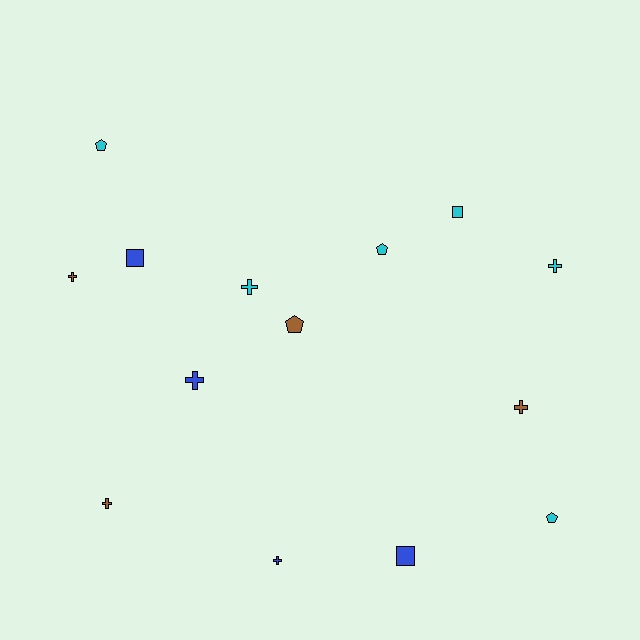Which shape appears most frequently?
Cross, with 7 objects.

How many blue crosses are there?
There are 2 blue crosses.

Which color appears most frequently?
Cyan, with 6 objects.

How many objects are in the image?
There are 14 objects.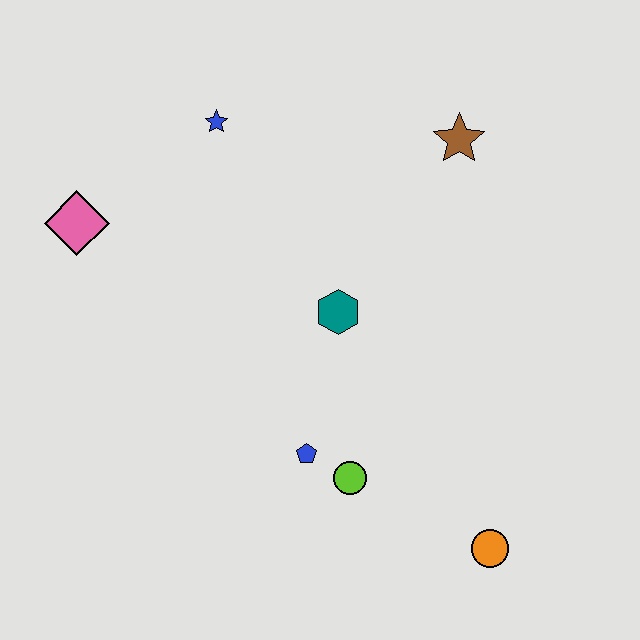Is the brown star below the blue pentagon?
No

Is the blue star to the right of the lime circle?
No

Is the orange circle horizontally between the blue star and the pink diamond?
No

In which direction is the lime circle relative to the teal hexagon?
The lime circle is below the teal hexagon.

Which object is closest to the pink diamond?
The blue star is closest to the pink diamond.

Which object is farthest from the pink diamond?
The orange circle is farthest from the pink diamond.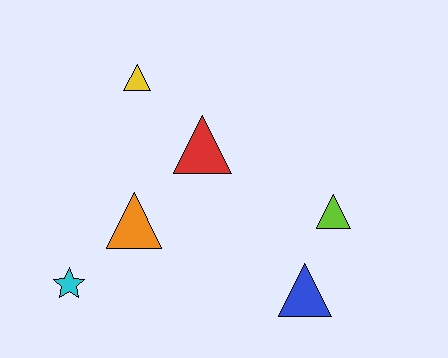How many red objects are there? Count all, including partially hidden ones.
There is 1 red object.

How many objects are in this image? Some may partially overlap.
There are 6 objects.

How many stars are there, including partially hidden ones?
There is 1 star.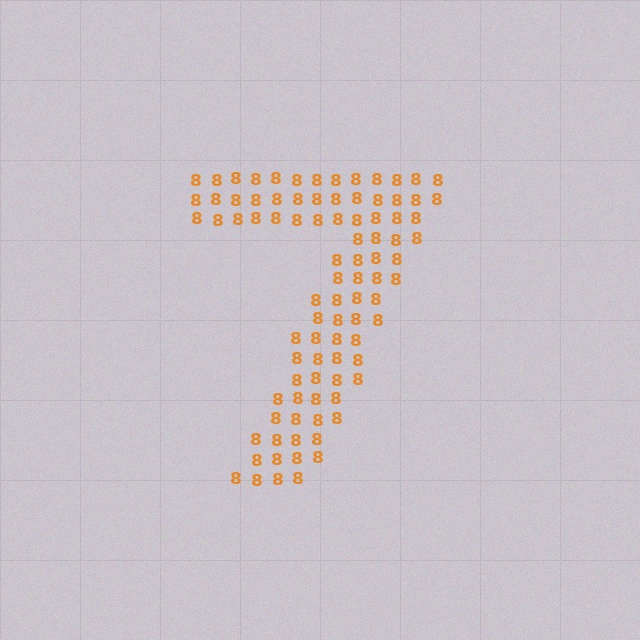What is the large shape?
The large shape is the digit 7.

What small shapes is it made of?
It is made of small digit 8's.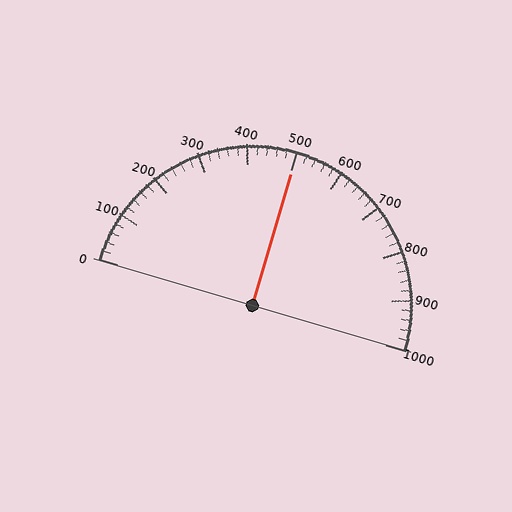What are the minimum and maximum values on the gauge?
The gauge ranges from 0 to 1000.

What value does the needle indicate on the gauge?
The needle indicates approximately 500.